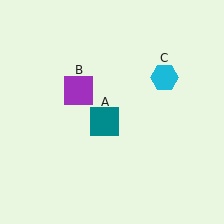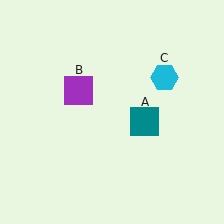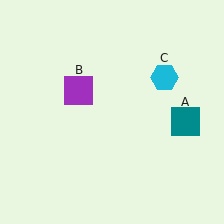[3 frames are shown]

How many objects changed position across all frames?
1 object changed position: teal square (object A).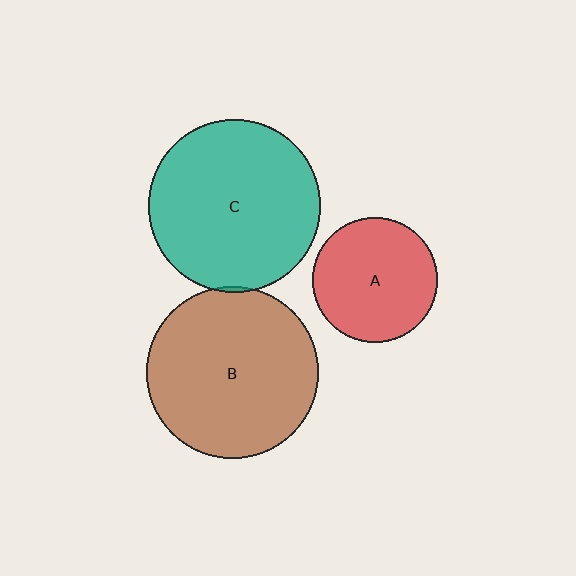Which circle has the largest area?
Circle C (teal).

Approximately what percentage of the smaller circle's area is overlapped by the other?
Approximately 5%.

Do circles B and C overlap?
Yes.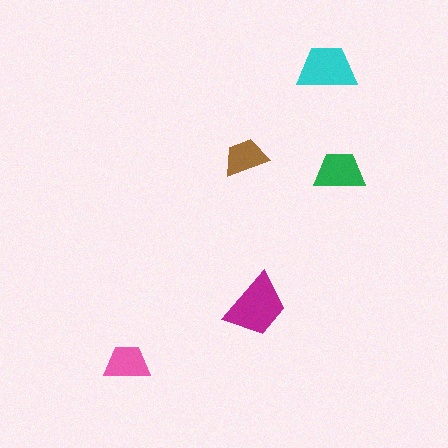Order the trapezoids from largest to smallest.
the magenta one, the cyan one, the green one, the pink one, the brown one.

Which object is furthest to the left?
The pink trapezoid is leftmost.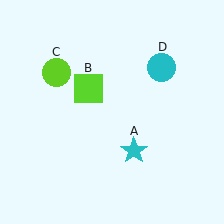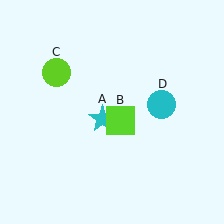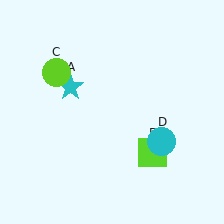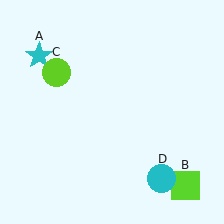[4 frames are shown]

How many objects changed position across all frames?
3 objects changed position: cyan star (object A), lime square (object B), cyan circle (object D).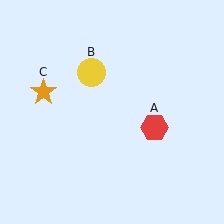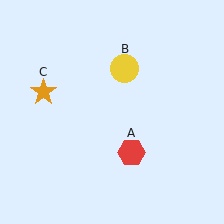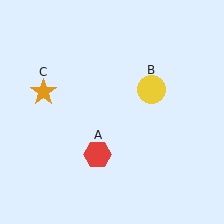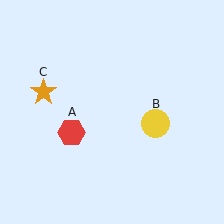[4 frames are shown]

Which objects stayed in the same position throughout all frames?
Orange star (object C) remained stationary.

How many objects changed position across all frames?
2 objects changed position: red hexagon (object A), yellow circle (object B).